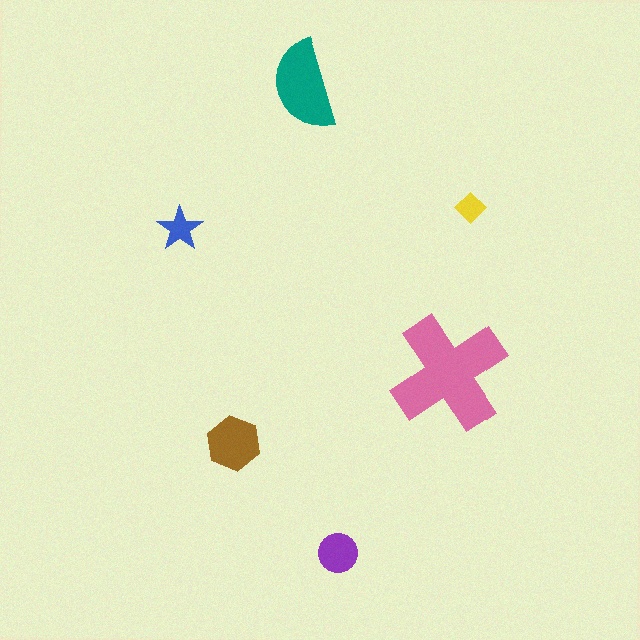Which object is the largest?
The pink cross.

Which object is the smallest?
The yellow diamond.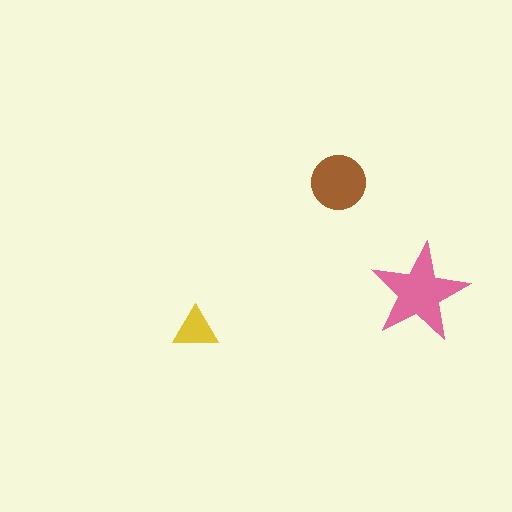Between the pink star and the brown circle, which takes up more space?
The pink star.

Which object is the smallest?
The yellow triangle.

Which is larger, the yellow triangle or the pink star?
The pink star.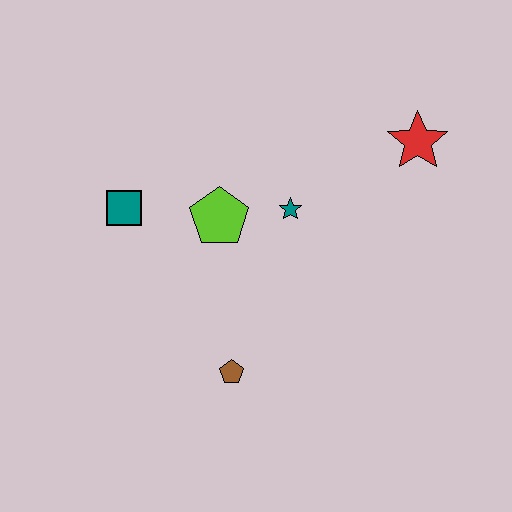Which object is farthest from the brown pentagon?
The red star is farthest from the brown pentagon.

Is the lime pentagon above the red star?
No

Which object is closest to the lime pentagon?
The teal star is closest to the lime pentagon.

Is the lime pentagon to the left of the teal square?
No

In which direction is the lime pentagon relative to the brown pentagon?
The lime pentagon is above the brown pentagon.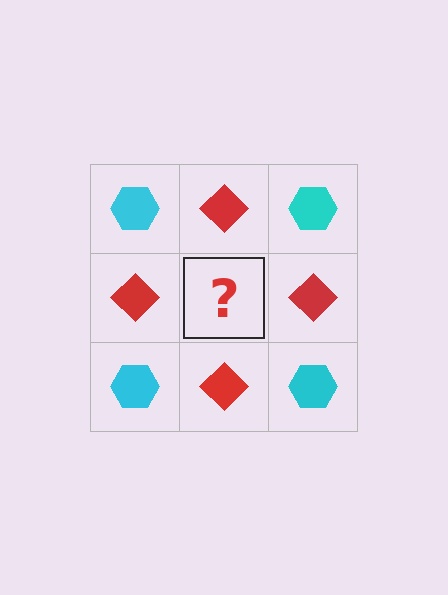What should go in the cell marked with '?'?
The missing cell should contain a cyan hexagon.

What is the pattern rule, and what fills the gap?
The rule is that it alternates cyan hexagon and red diamond in a checkerboard pattern. The gap should be filled with a cyan hexagon.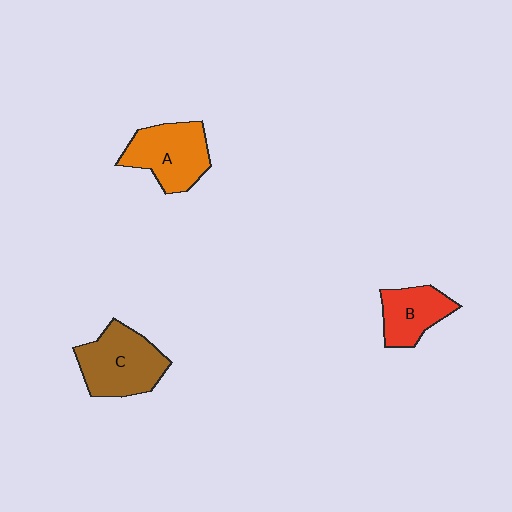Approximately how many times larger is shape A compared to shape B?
Approximately 1.4 times.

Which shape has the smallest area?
Shape B (red).